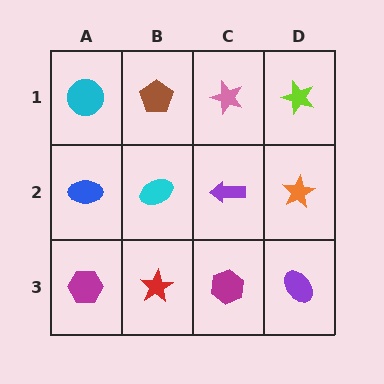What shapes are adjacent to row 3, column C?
A purple arrow (row 2, column C), a red star (row 3, column B), a purple ellipse (row 3, column D).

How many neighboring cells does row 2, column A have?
3.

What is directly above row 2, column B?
A brown pentagon.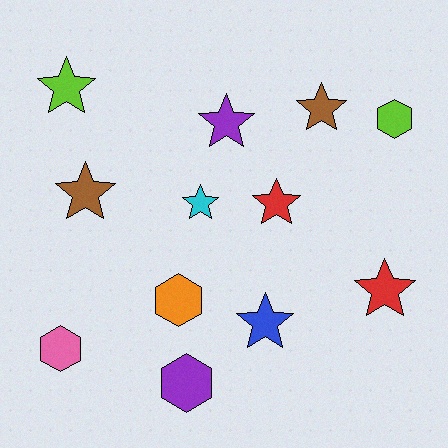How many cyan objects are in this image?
There is 1 cyan object.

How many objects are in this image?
There are 12 objects.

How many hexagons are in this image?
There are 4 hexagons.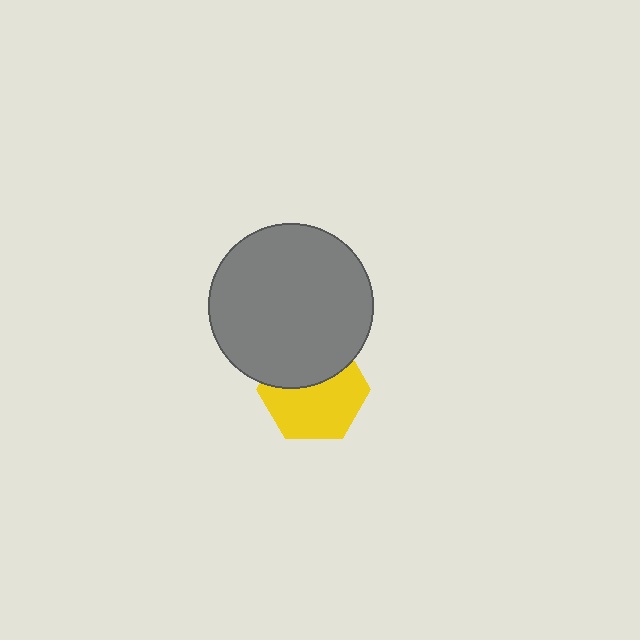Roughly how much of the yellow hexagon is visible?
About half of it is visible (roughly 61%).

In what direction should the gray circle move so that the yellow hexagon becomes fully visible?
The gray circle should move up. That is the shortest direction to clear the overlap and leave the yellow hexagon fully visible.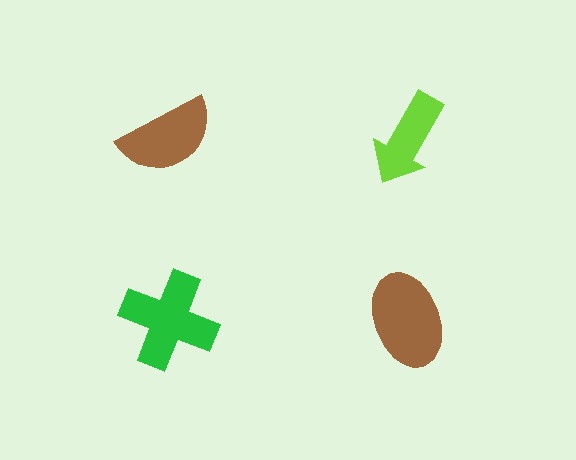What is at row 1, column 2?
A lime arrow.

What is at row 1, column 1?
A brown semicircle.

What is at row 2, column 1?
A green cross.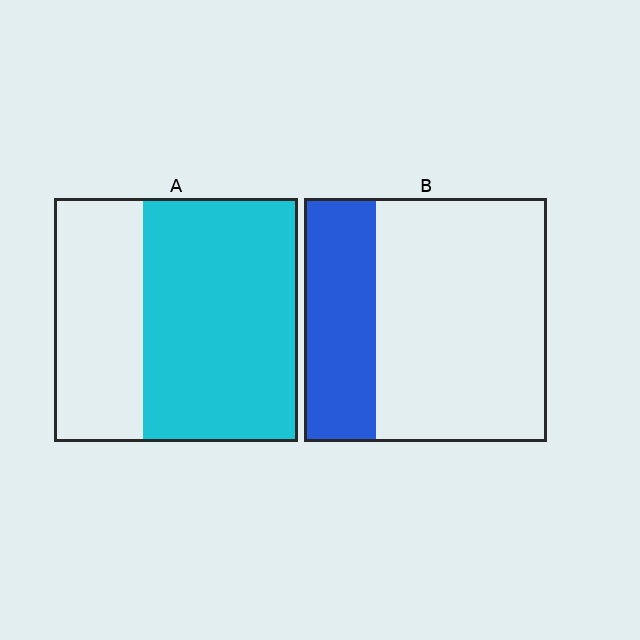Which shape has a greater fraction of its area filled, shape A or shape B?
Shape A.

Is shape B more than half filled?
No.